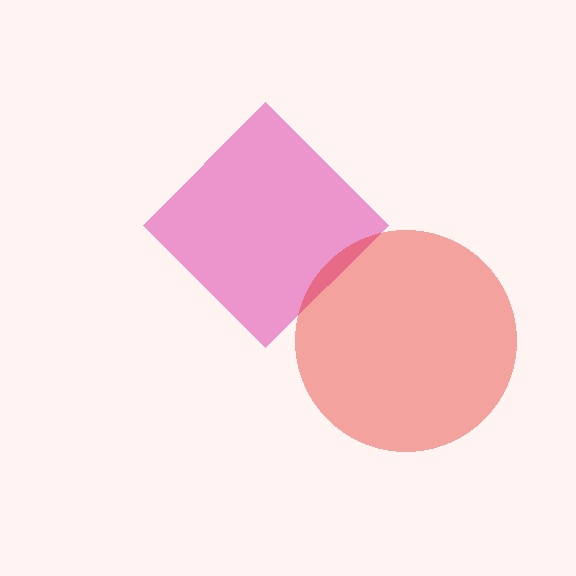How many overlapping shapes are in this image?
There are 2 overlapping shapes in the image.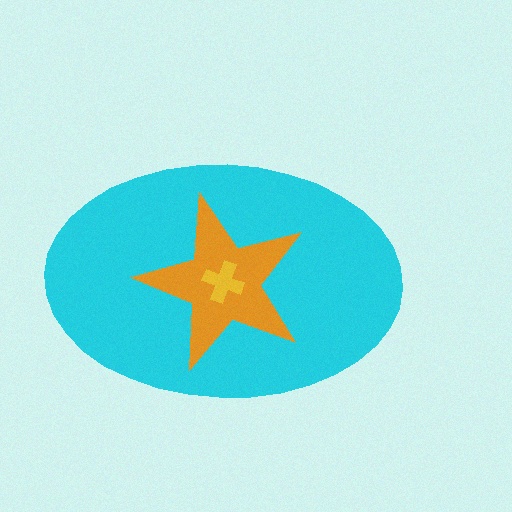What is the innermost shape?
The yellow cross.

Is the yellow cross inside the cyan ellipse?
Yes.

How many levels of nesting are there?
3.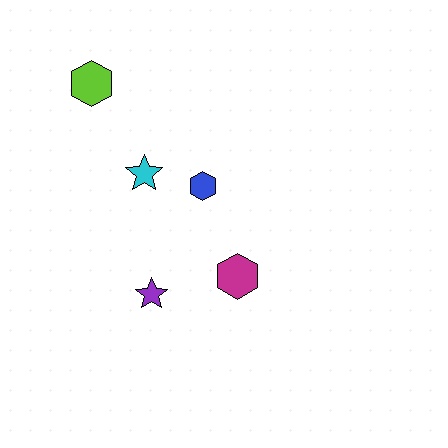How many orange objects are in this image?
There are no orange objects.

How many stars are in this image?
There are 2 stars.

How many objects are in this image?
There are 5 objects.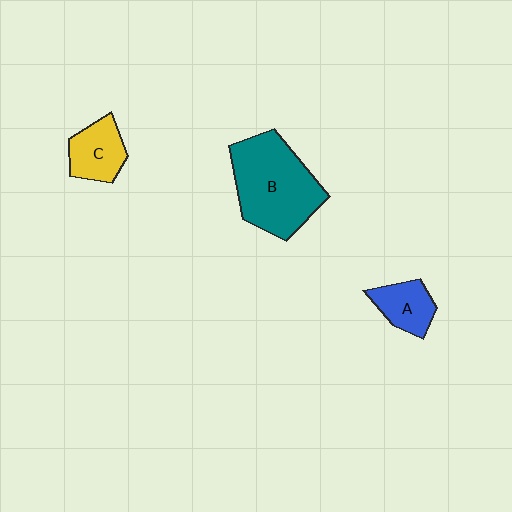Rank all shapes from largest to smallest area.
From largest to smallest: B (teal), C (yellow), A (blue).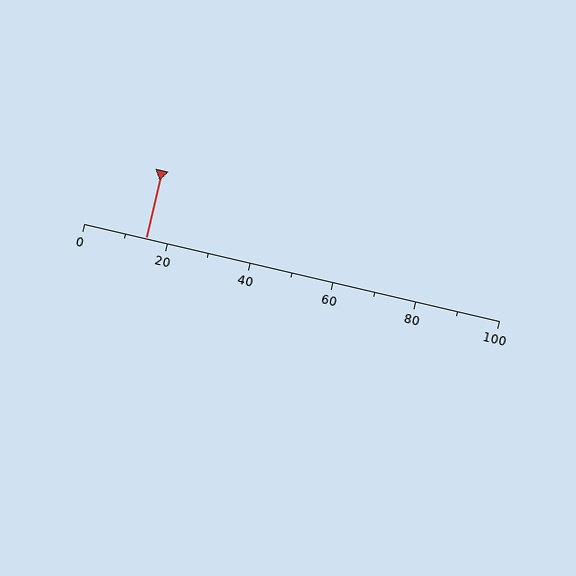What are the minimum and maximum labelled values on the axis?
The axis runs from 0 to 100.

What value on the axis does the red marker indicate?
The marker indicates approximately 15.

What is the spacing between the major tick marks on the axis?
The major ticks are spaced 20 apart.